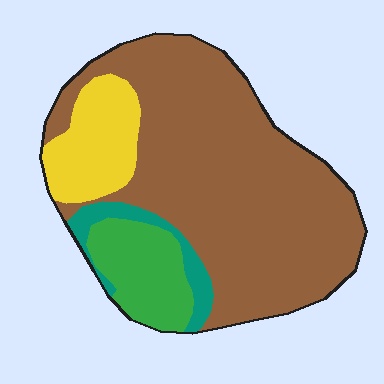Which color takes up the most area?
Brown, at roughly 70%.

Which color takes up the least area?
Teal, at roughly 5%.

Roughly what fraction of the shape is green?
Green takes up less than a sixth of the shape.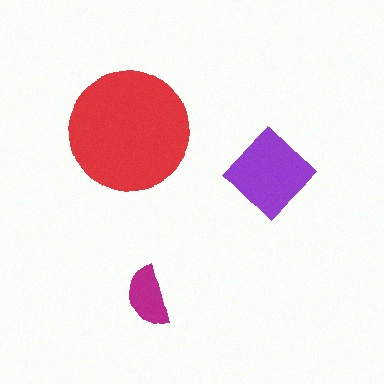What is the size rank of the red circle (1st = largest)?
1st.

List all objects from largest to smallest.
The red circle, the purple diamond, the magenta semicircle.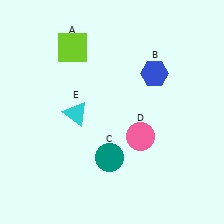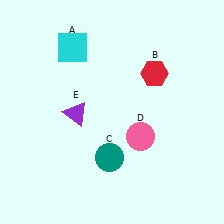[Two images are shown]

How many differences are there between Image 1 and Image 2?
There are 3 differences between the two images.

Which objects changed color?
A changed from lime to cyan. B changed from blue to red. E changed from cyan to purple.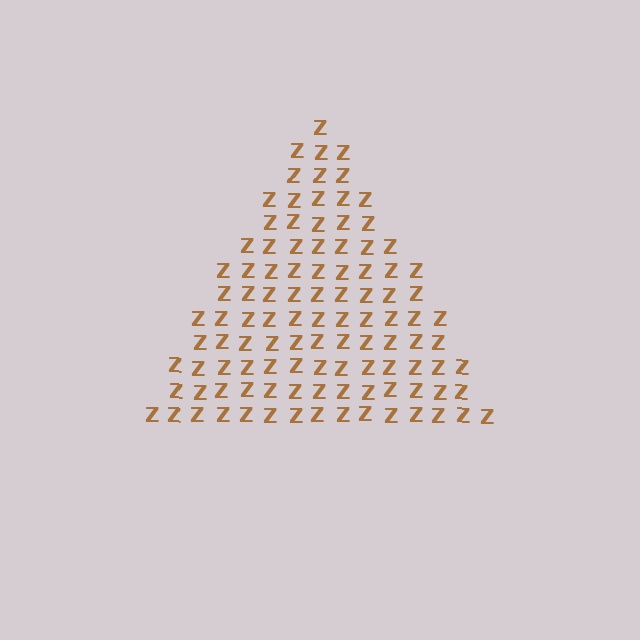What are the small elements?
The small elements are letter Z's.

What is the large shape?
The large shape is a triangle.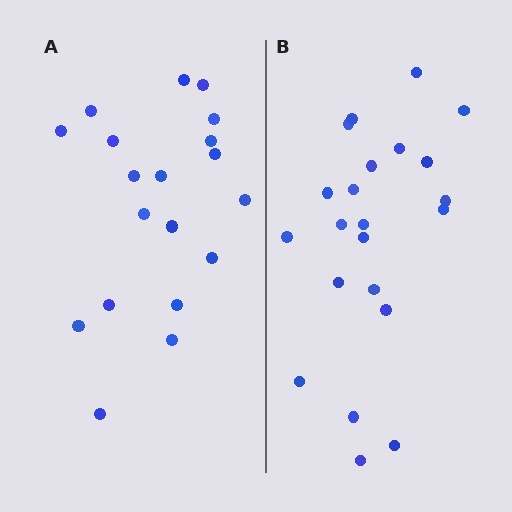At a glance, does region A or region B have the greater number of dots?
Region B (the right region) has more dots.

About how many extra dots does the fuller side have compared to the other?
Region B has just a few more — roughly 2 or 3 more dots than region A.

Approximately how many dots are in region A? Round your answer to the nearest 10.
About 20 dots. (The exact count is 19, which rounds to 20.)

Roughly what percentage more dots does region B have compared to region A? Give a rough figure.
About 15% more.